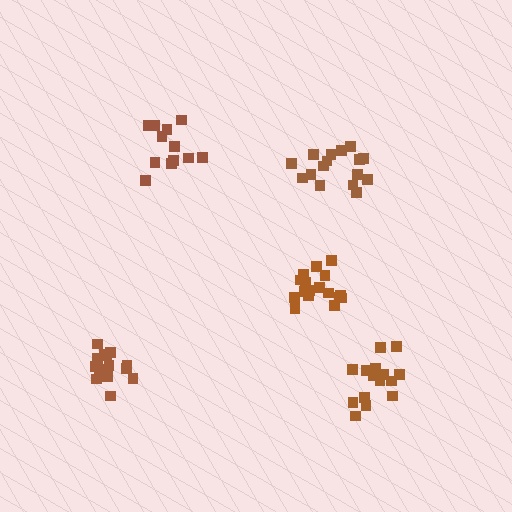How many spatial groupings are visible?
There are 5 spatial groupings.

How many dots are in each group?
Group 1: 16 dots, Group 2: 12 dots, Group 3: 16 dots, Group 4: 16 dots, Group 5: 17 dots (77 total).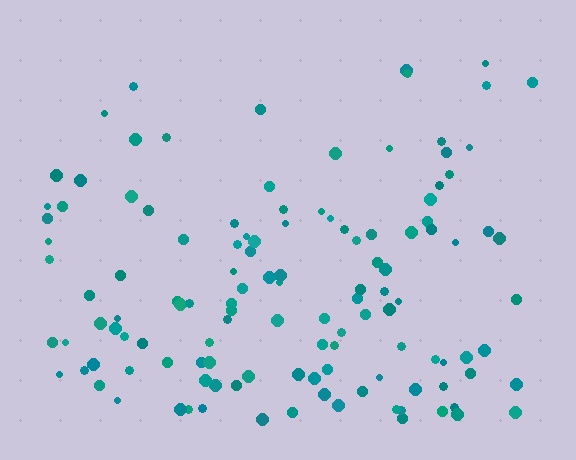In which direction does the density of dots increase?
From top to bottom, with the bottom side densest.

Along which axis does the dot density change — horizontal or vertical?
Vertical.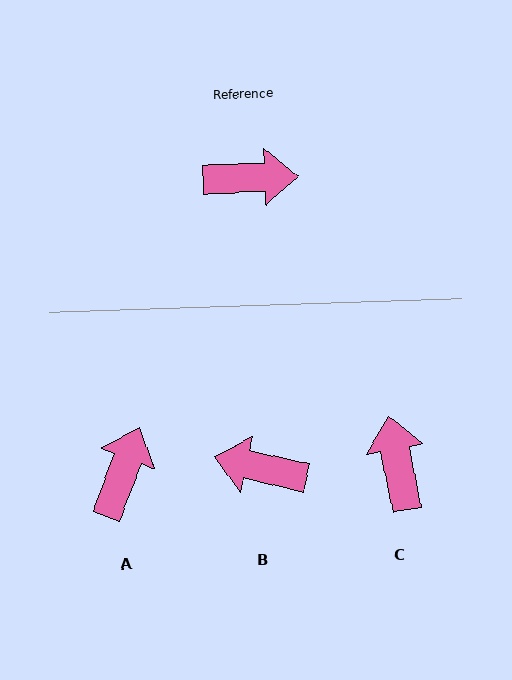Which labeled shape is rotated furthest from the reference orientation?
B, about 165 degrees away.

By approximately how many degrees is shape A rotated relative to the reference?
Approximately 67 degrees counter-clockwise.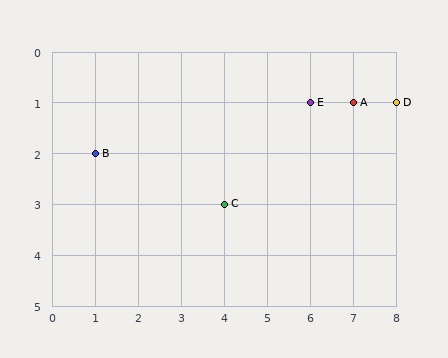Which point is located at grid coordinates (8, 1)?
Point D is at (8, 1).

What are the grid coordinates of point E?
Point E is at grid coordinates (6, 1).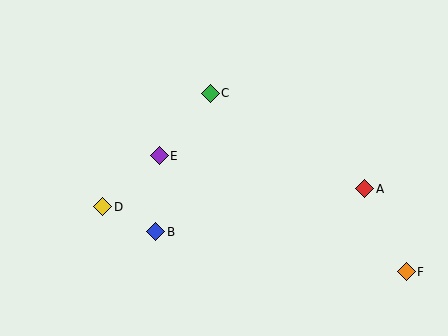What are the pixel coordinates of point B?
Point B is at (156, 232).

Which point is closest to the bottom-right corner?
Point F is closest to the bottom-right corner.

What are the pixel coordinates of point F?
Point F is at (406, 272).